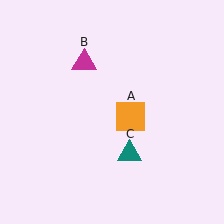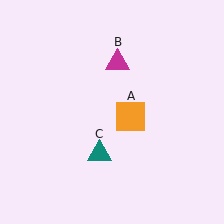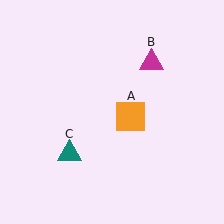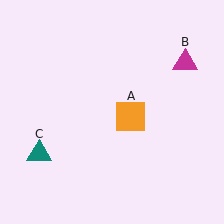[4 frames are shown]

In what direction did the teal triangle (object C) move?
The teal triangle (object C) moved left.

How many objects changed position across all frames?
2 objects changed position: magenta triangle (object B), teal triangle (object C).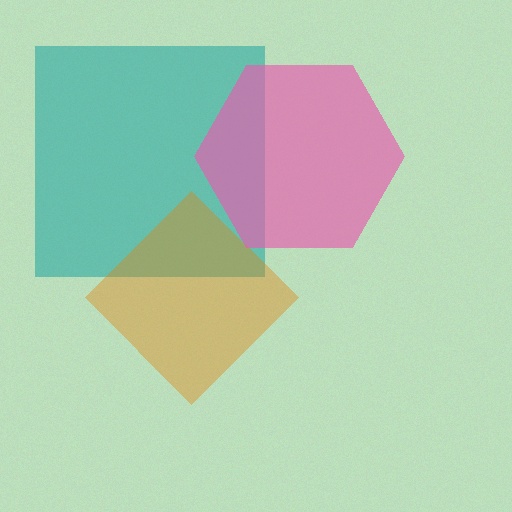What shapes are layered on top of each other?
The layered shapes are: a teal square, an orange diamond, a pink hexagon.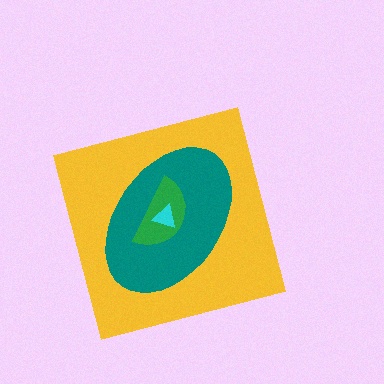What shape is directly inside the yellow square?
The teal ellipse.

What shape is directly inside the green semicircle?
The cyan triangle.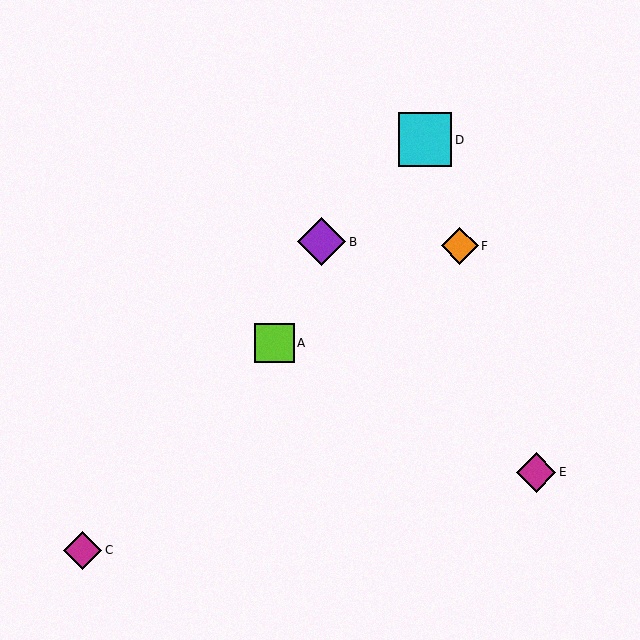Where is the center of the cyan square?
The center of the cyan square is at (425, 140).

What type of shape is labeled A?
Shape A is a lime square.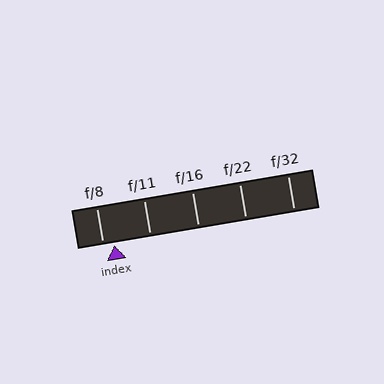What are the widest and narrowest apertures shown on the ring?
The widest aperture shown is f/8 and the narrowest is f/32.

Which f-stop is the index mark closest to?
The index mark is closest to f/8.